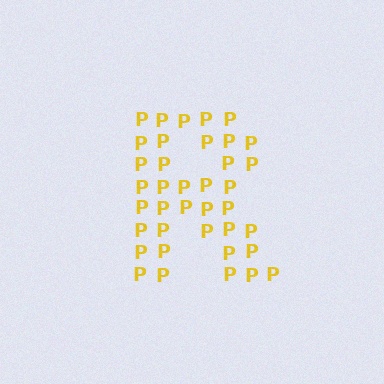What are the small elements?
The small elements are letter P's.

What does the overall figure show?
The overall figure shows the letter R.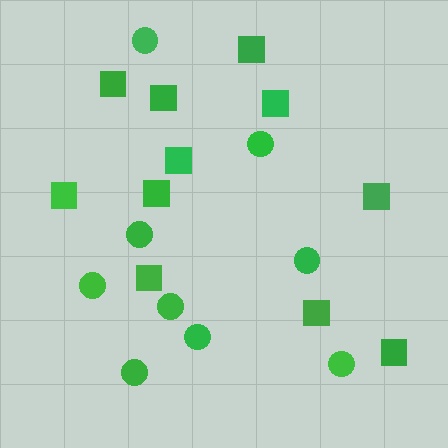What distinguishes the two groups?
There are 2 groups: one group of circles (9) and one group of squares (11).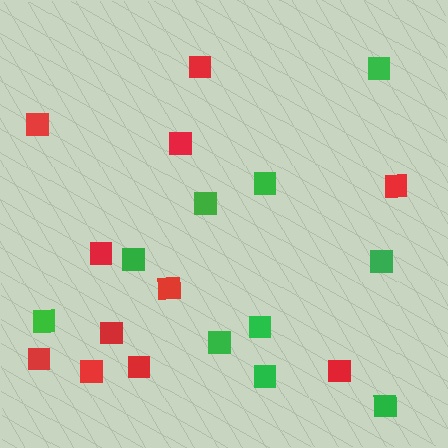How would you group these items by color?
There are 2 groups: one group of red squares (11) and one group of green squares (10).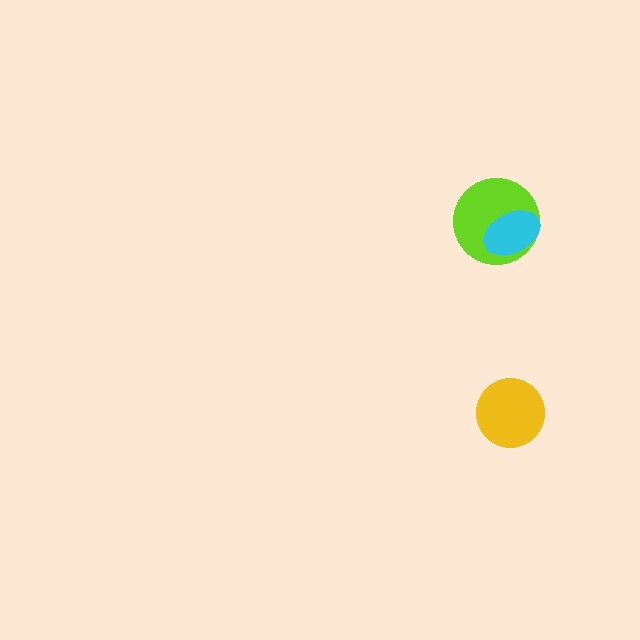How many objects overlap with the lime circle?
1 object overlaps with the lime circle.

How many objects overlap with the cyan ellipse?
1 object overlaps with the cyan ellipse.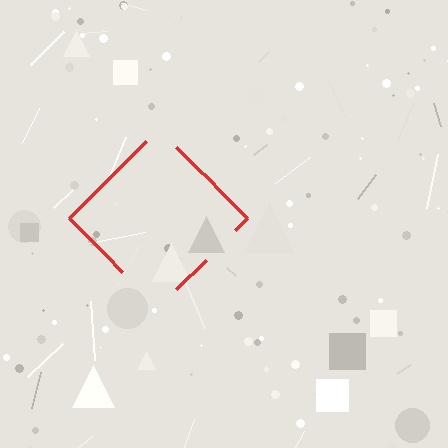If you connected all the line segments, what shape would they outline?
They would outline a diamond.